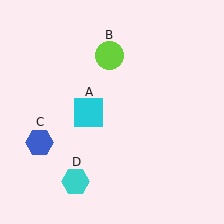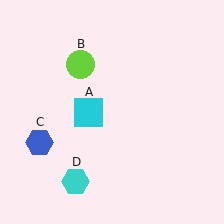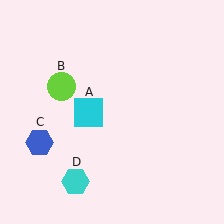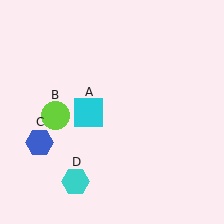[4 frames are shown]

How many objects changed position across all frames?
1 object changed position: lime circle (object B).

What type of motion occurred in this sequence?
The lime circle (object B) rotated counterclockwise around the center of the scene.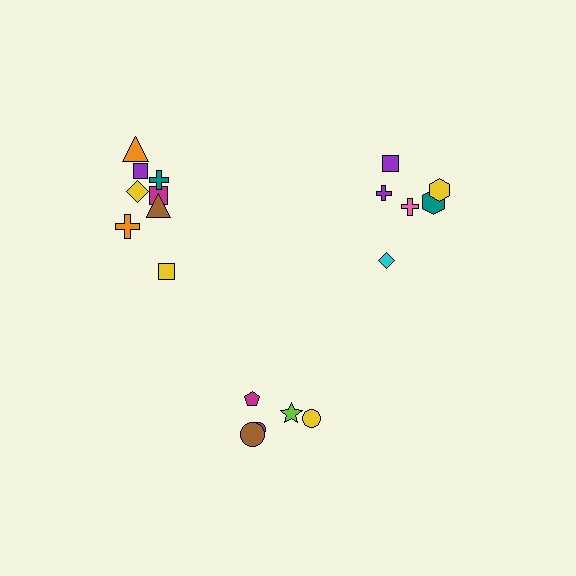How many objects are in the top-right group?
There are 6 objects.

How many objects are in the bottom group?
There are 5 objects.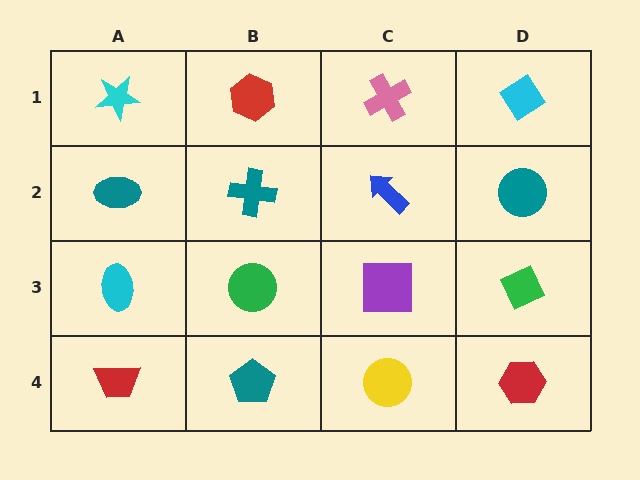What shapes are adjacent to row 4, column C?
A purple square (row 3, column C), a teal pentagon (row 4, column B), a red hexagon (row 4, column D).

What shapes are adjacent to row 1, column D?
A teal circle (row 2, column D), a pink cross (row 1, column C).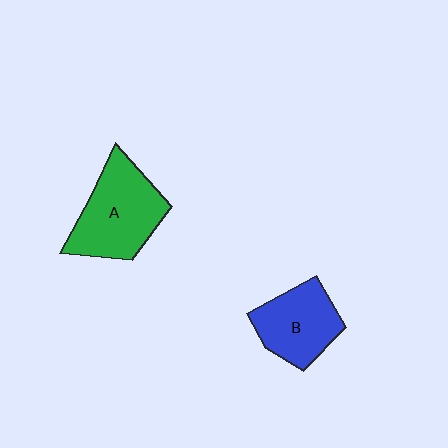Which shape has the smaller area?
Shape B (blue).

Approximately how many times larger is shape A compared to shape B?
Approximately 1.3 times.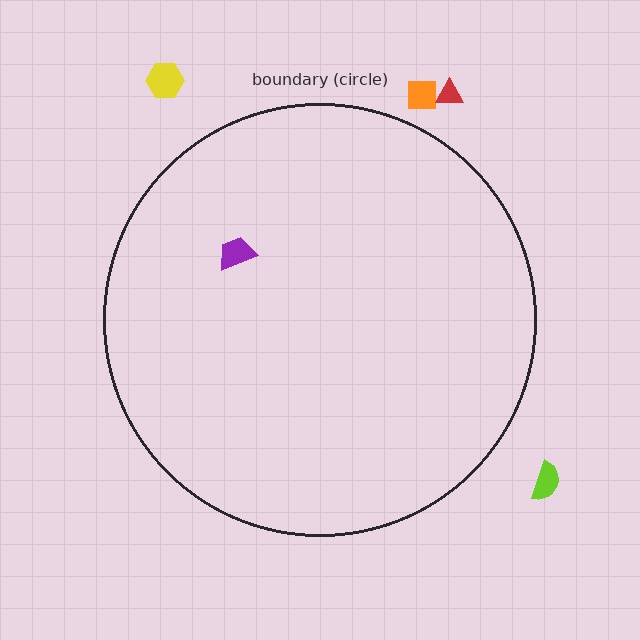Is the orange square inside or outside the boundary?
Outside.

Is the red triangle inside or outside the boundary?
Outside.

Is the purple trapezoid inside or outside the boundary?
Inside.